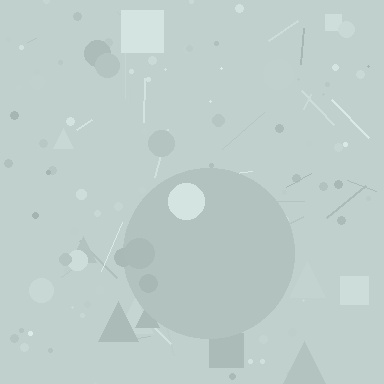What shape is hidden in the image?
A circle is hidden in the image.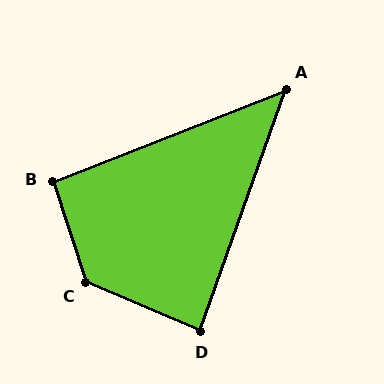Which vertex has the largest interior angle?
C, at approximately 131 degrees.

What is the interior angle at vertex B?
Approximately 94 degrees (approximately right).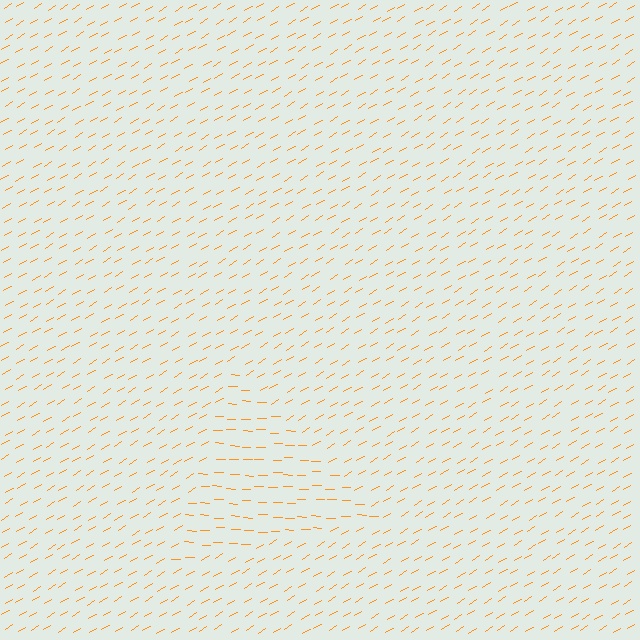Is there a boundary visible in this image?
Yes, there is a texture boundary formed by a change in line orientation.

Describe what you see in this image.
The image is filled with small orange line segments. A triangle region in the image has lines oriented differently from the surrounding lines, creating a visible texture boundary.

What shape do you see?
I see a triangle.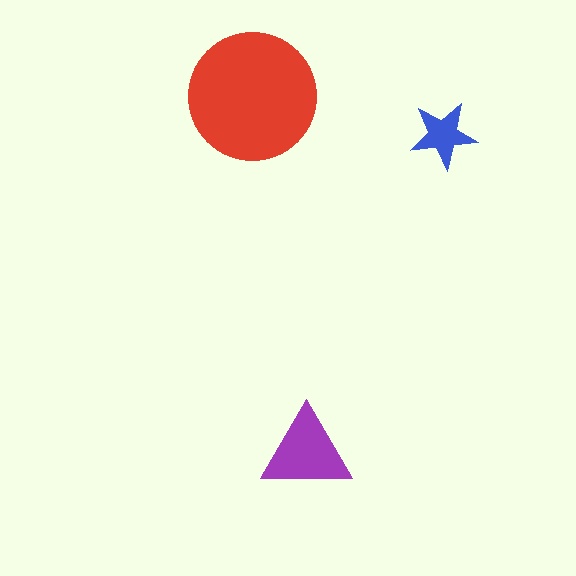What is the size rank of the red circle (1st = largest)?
1st.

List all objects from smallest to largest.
The blue star, the purple triangle, the red circle.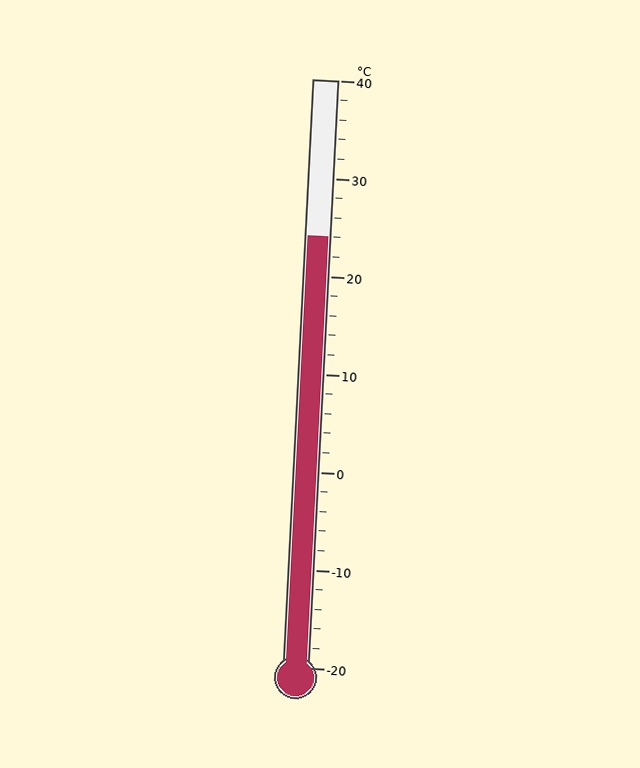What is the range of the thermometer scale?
The thermometer scale ranges from -20°C to 40°C.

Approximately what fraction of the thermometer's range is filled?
The thermometer is filled to approximately 75% of its range.